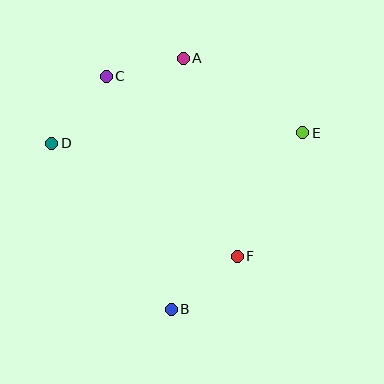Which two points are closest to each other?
Points A and C are closest to each other.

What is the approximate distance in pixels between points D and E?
The distance between D and E is approximately 251 pixels.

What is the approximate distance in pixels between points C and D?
The distance between C and D is approximately 86 pixels.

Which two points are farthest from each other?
Points A and B are farthest from each other.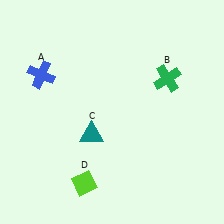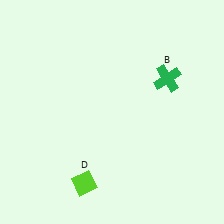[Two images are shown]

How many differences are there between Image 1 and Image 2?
There are 2 differences between the two images.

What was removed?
The teal triangle (C), the blue cross (A) were removed in Image 2.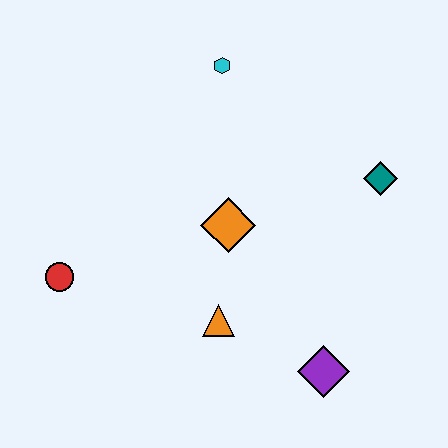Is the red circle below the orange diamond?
Yes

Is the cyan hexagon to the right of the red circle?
Yes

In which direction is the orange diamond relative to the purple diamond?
The orange diamond is above the purple diamond.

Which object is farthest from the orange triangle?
The cyan hexagon is farthest from the orange triangle.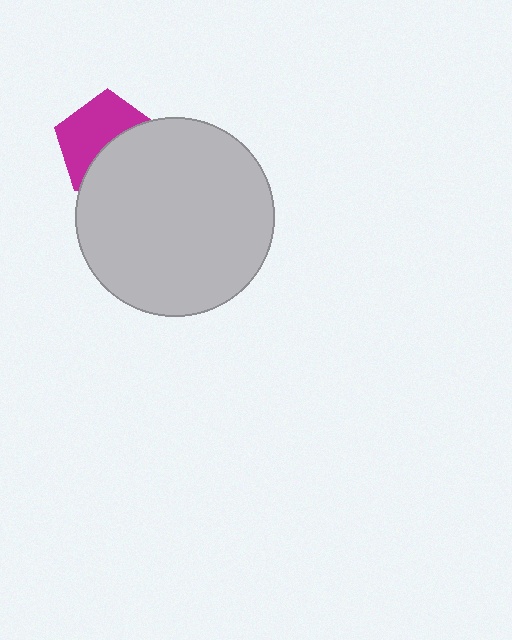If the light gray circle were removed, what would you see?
You would see the complete magenta pentagon.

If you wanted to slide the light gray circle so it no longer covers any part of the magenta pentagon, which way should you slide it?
Slide it toward the lower-right — that is the most direct way to separate the two shapes.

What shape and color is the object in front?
The object in front is a light gray circle.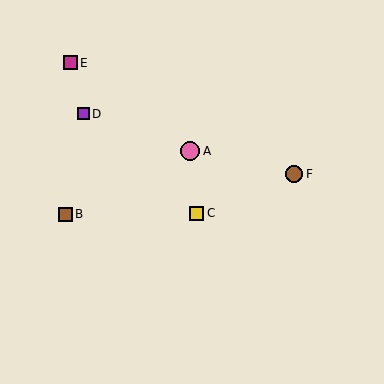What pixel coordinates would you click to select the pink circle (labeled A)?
Click at (190, 151) to select the pink circle A.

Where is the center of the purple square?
The center of the purple square is at (83, 114).